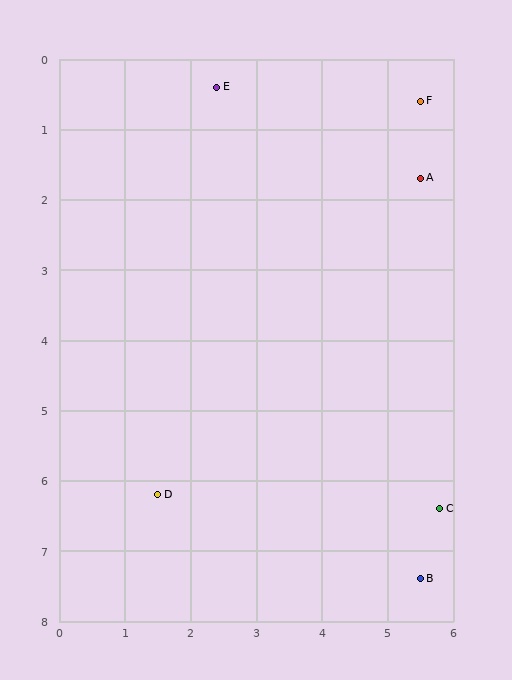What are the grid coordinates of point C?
Point C is at approximately (5.8, 6.4).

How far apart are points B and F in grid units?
Points B and F are about 6.8 grid units apart.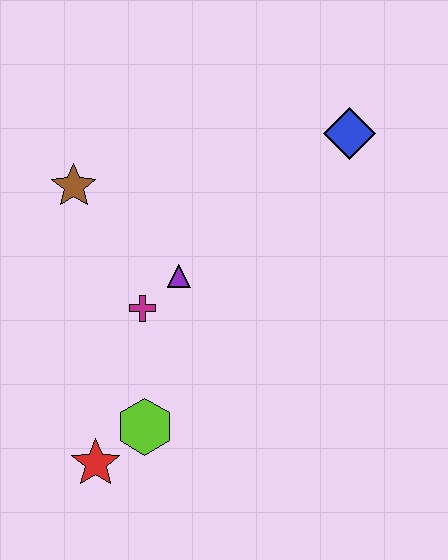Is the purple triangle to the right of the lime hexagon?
Yes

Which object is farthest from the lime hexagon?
The blue diamond is farthest from the lime hexagon.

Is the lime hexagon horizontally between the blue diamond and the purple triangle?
No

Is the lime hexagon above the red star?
Yes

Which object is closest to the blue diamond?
The purple triangle is closest to the blue diamond.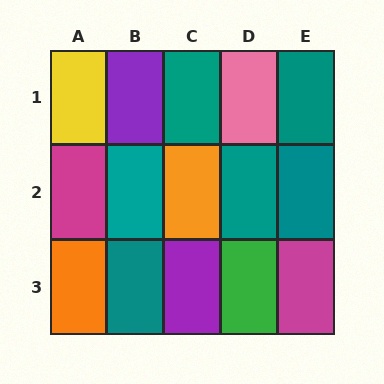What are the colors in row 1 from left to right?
Yellow, purple, teal, pink, teal.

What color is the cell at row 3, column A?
Orange.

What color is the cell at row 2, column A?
Magenta.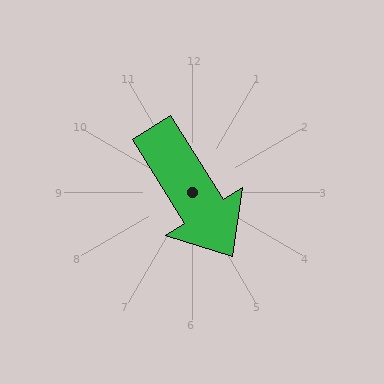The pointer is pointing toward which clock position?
Roughly 5 o'clock.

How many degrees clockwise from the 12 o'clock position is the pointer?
Approximately 148 degrees.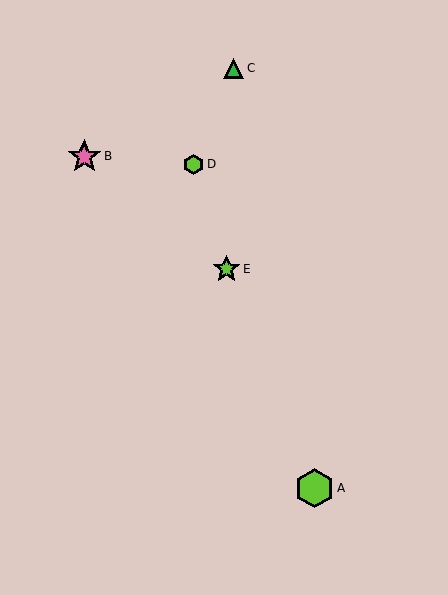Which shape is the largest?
The lime hexagon (labeled A) is the largest.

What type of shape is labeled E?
Shape E is a lime star.